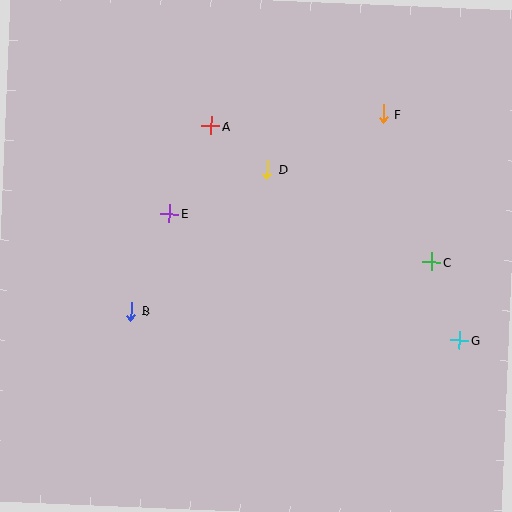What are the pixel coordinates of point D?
Point D is at (268, 170).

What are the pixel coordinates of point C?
Point C is at (432, 262).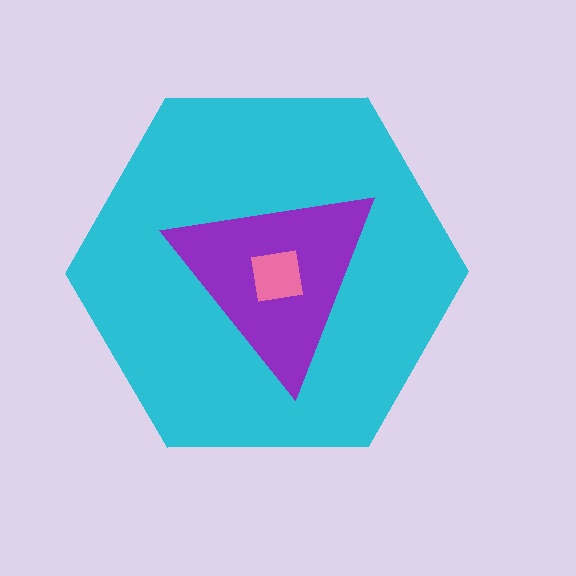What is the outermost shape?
The cyan hexagon.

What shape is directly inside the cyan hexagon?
The purple triangle.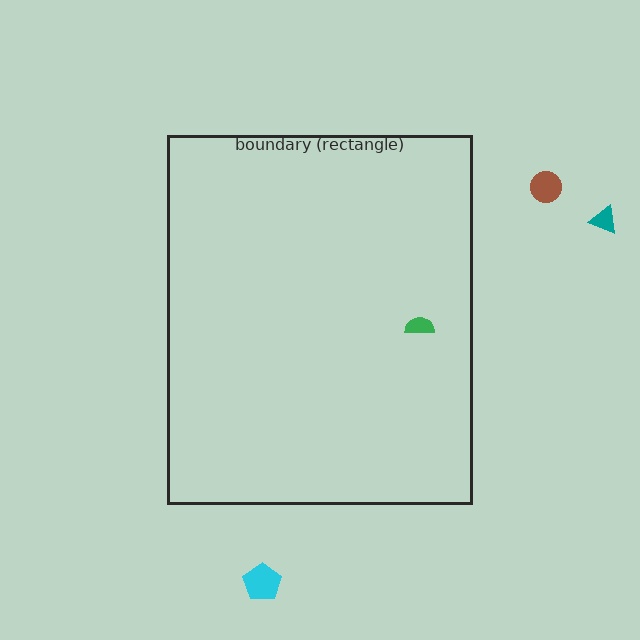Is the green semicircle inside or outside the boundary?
Inside.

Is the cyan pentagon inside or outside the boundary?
Outside.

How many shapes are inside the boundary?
1 inside, 3 outside.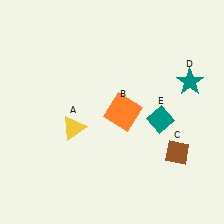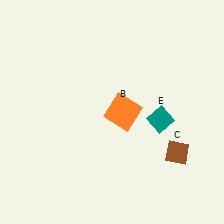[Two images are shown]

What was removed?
The yellow triangle (A), the teal star (D) were removed in Image 2.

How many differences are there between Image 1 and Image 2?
There are 2 differences between the two images.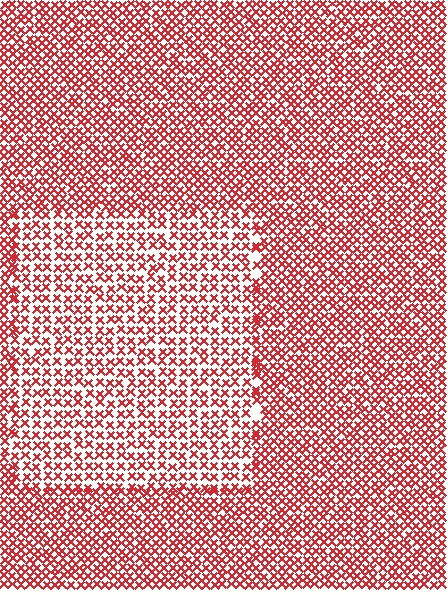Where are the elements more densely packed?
The elements are more densely packed outside the rectangle boundary.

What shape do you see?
I see a rectangle.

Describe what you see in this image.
The image contains small red elements arranged at two different densities. A rectangle-shaped region is visible where the elements are less densely packed than the surrounding area.